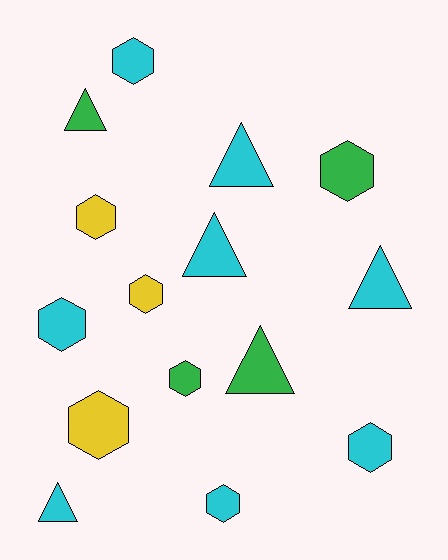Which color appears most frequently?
Cyan, with 8 objects.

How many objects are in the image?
There are 15 objects.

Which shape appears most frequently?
Hexagon, with 9 objects.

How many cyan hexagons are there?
There are 4 cyan hexagons.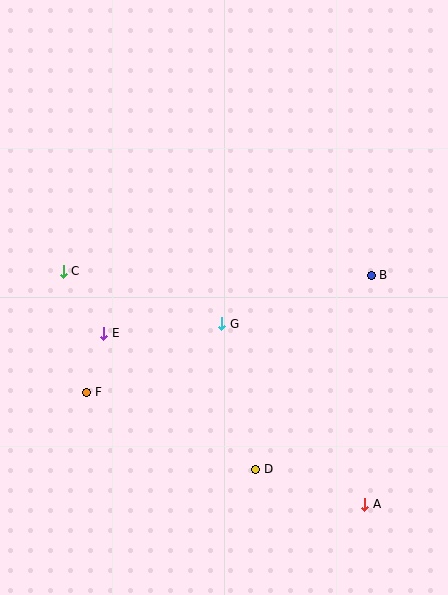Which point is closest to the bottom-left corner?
Point F is closest to the bottom-left corner.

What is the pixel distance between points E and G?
The distance between E and G is 118 pixels.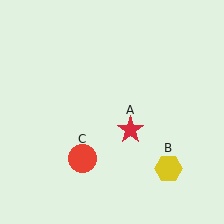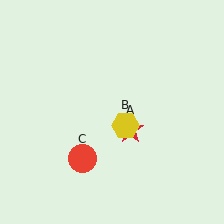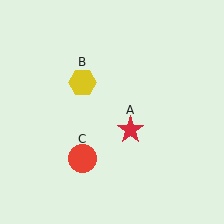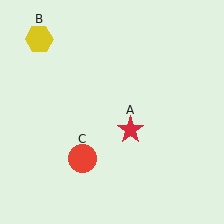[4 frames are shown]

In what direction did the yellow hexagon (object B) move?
The yellow hexagon (object B) moved up and to the left.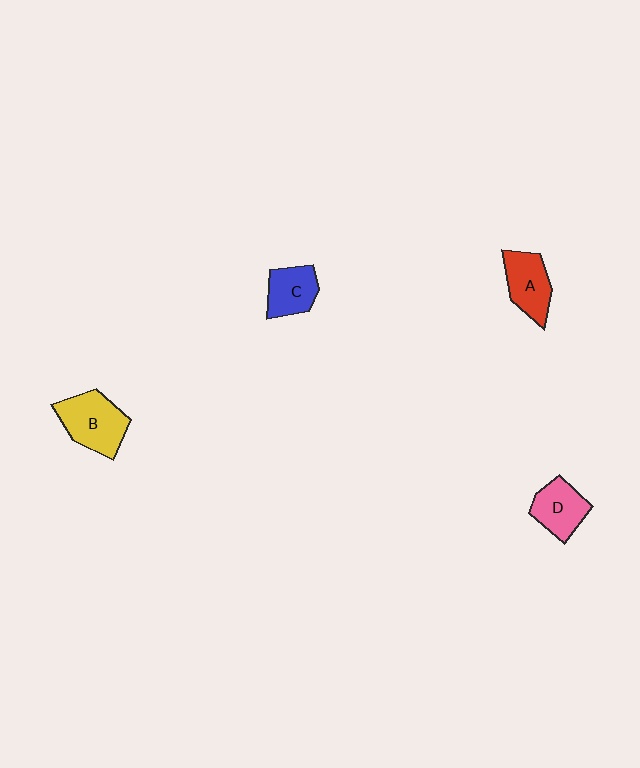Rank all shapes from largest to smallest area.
From largest to smallest: B (yellow), A (red), D (pink), C (blue).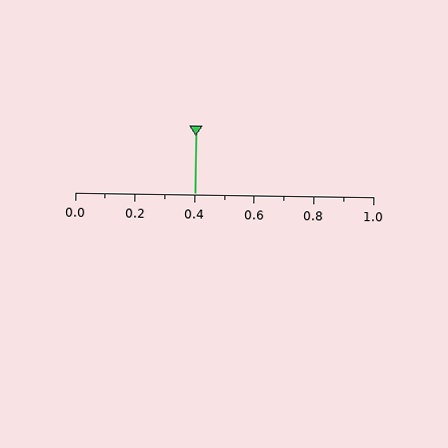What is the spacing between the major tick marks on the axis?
The major ticks are spaced 0.2 apart.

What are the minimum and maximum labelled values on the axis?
The axis runs from 0.0 to 1.0.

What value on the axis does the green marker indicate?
The marker indicates approximately 0.4.